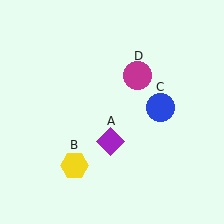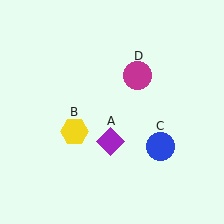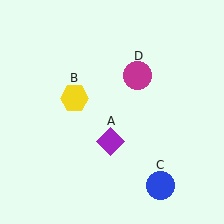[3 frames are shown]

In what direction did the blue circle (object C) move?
The blue circle (object C) moved down.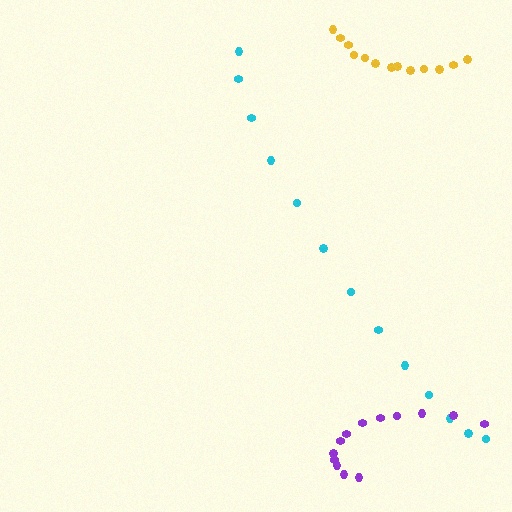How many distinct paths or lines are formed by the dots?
There are 3 distinct paths.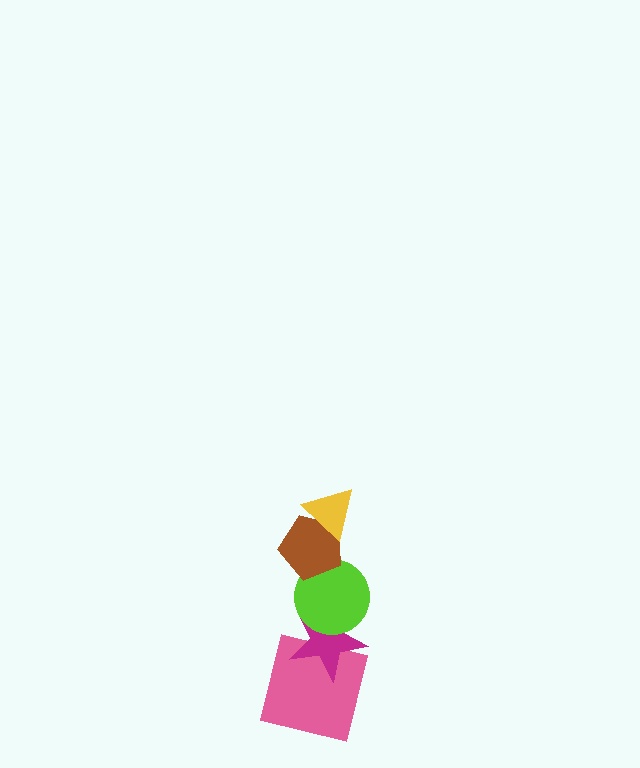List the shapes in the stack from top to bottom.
From top to bottom: the yellow triangle, the brown pentagon, the lime circle, the magenta star, the pink square.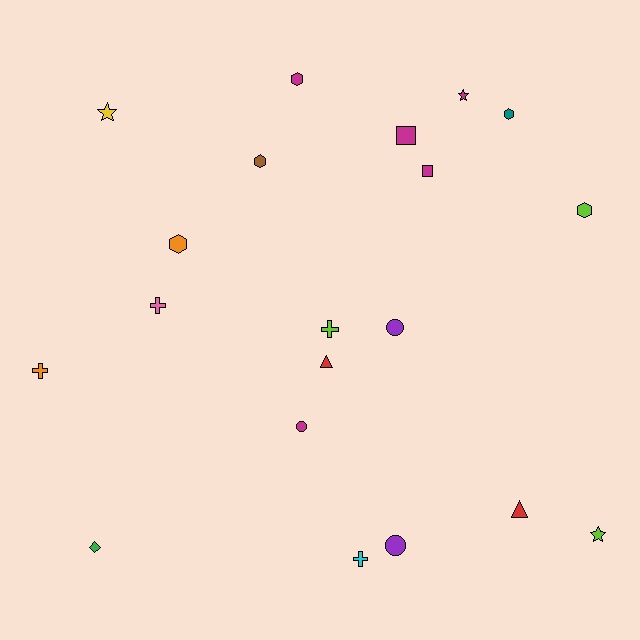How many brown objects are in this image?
There is 1 brown object.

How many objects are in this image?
There are 20 objects.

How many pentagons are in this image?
There are no pentagons.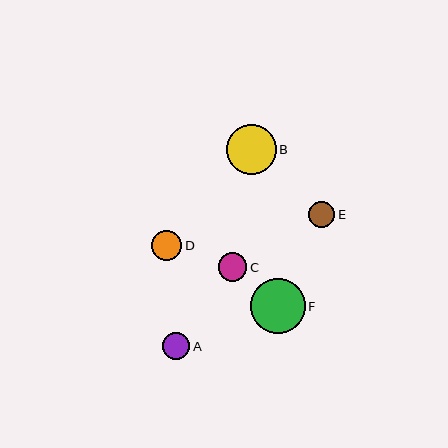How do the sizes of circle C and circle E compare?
Circle C and circle E are approximately the same size.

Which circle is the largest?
Circle F is the largest with a size of approximately 55 pixels.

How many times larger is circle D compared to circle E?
Circle D is approximately 1.1 times the size of circle E.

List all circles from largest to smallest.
From largest to smallest: F, B, D, C, A, E.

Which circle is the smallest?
Circle E is the smallest with a size of approximately 26 pixels.